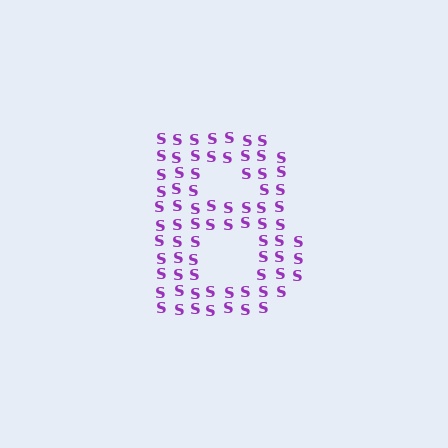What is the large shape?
The large shape is the letter B.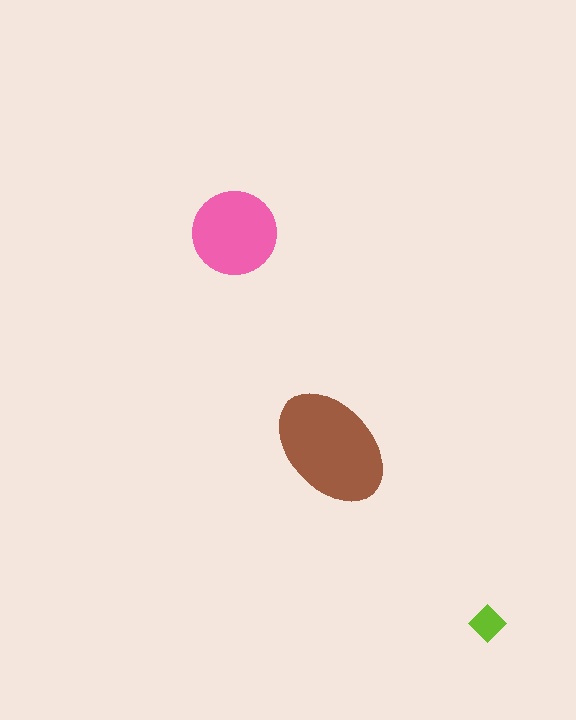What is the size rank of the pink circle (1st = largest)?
2nd.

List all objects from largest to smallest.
The brown ellipse, the pink circle, the lime diamond.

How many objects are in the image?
There are 3 objects in the image.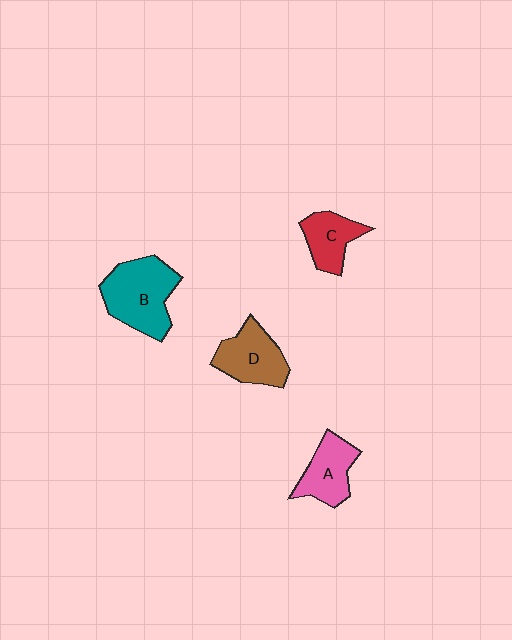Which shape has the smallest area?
Shape C (red).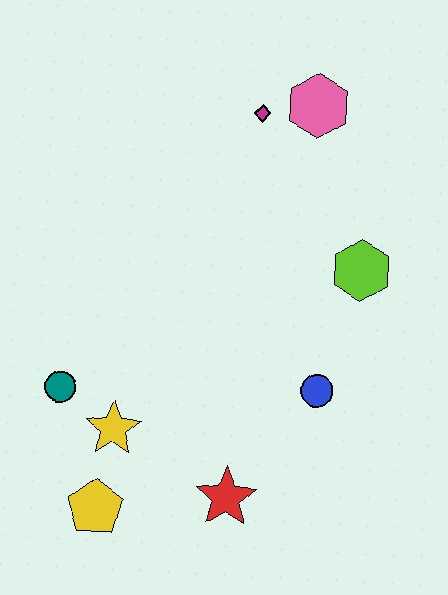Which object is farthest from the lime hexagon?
The yellow pentagon is farthest from the lime hexagon.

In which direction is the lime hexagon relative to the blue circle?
The lime hexagon is above the blue circle.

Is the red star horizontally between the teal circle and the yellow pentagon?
No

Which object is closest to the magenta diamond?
The pink hexagon is closest to the magenta diamond.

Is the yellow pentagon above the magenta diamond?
No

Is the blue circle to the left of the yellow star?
No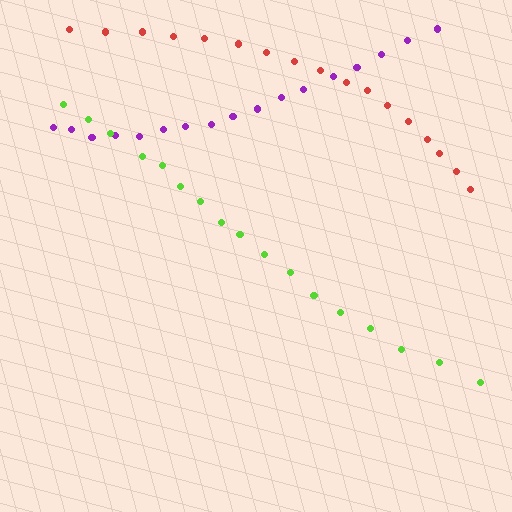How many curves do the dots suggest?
There are 3 distinct paths.